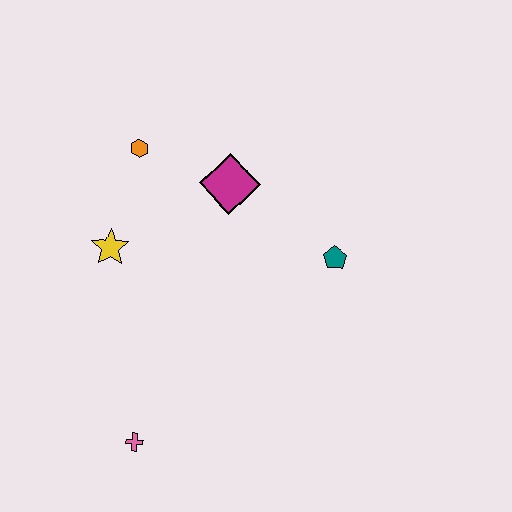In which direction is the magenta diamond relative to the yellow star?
The magenta diamond is to the right of the yellow star.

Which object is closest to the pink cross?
The yellow star is closest to the pink cross.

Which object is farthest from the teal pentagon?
The pink cross is farthest from the teal pentagon.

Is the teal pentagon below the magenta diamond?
Yes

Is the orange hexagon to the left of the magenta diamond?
Yes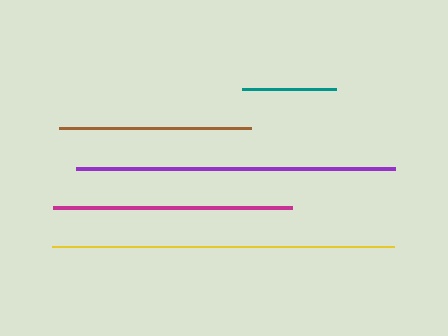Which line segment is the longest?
The yellow line is the longest at approximately 342 pixels.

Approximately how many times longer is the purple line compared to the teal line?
The purple line is approximately 3.4 times the length of the teal line.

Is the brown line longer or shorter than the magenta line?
The magenta line is longer than the brown line.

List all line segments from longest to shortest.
From longest to shortest: yellow, purple, magenta, brown, teal.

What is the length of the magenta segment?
The magenta segment is approximately 240 pixels long.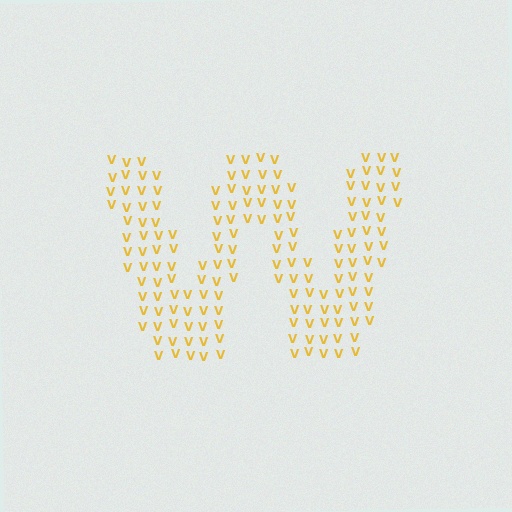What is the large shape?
The large shape is the letter W.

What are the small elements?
The small elements are letter V's.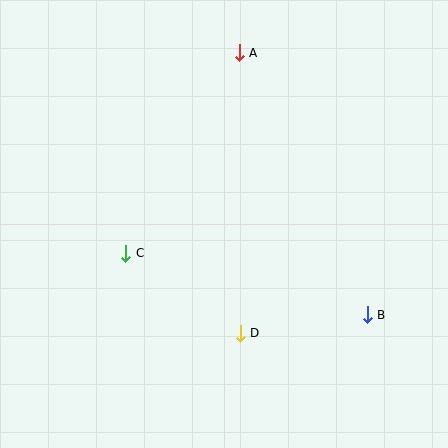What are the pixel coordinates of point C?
Point C is at (126, 253).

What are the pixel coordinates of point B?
Point B is at (367, 315).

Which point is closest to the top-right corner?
Point A is closest to the top-right corner.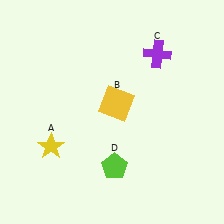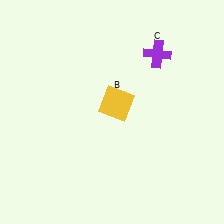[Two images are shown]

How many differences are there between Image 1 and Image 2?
There are 2 differences between the two images.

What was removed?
The yellow star (A), the lime pentagon (D) were removed in Image 2.